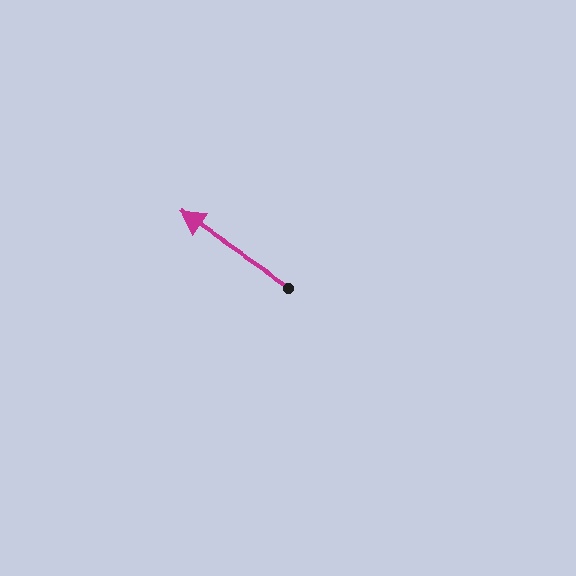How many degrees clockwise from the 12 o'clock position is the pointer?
Approximately 304 degrees.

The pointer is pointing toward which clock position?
Roughly 10 o'clock.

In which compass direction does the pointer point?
Northwest.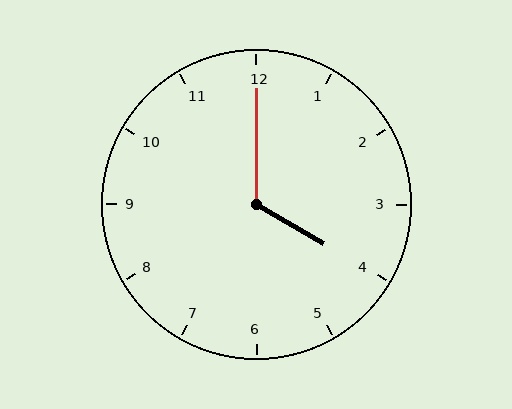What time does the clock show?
4:00.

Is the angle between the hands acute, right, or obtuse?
It is obtuse.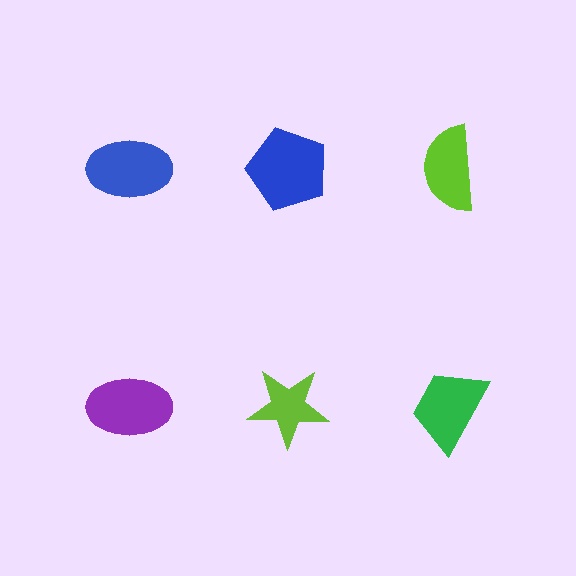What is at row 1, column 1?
A blue ellipse.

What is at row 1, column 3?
A lime semicircle.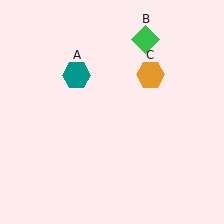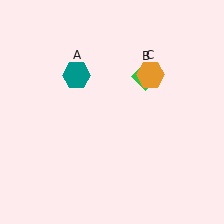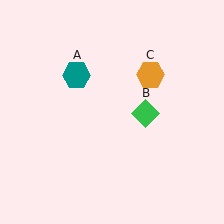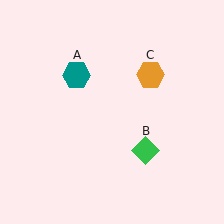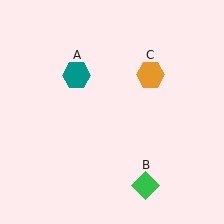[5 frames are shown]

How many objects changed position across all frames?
1 object changed position: green diamond (object B).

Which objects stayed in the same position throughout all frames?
Teal hexagon (object A) and orange hexagon (object C) remained stationary.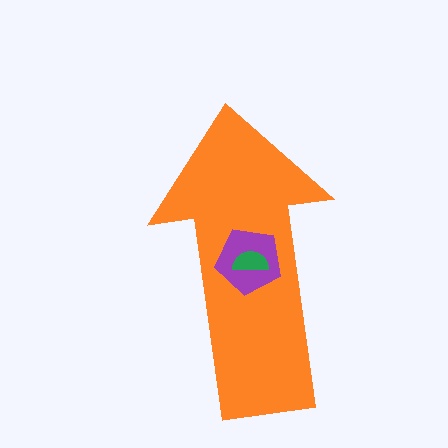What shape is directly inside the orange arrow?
The purple pentagon.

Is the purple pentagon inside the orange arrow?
Yes.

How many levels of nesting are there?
3.